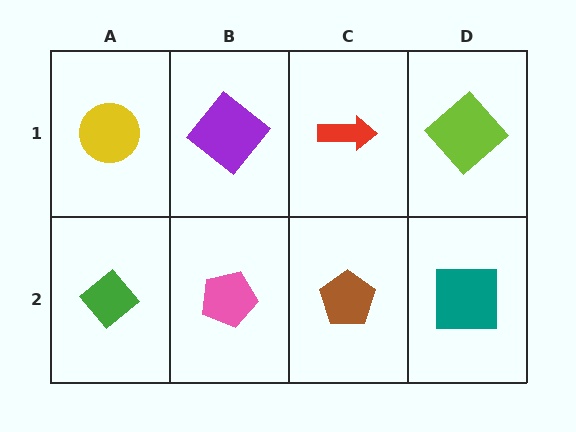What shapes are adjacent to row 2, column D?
A lime diamond (row 1, column D), a brown pentagon (row 2, column C).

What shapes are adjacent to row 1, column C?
A brown pentagon (row 2, column C), a purple diamond (row 1, column B), a lime diamond (row 1, column D).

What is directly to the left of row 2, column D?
A brown pentagon.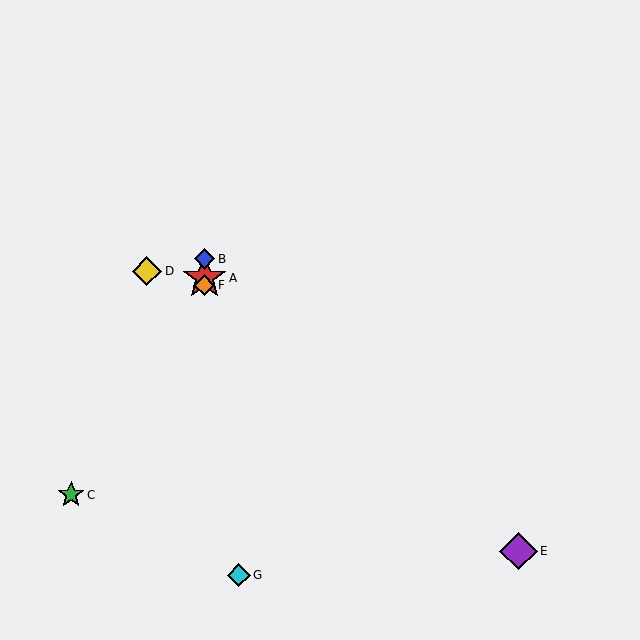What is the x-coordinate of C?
Object C is at x≈71.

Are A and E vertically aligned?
No, A is at x≈204 and E is at x≈519.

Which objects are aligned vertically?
Objects A, B, F are aligned vertically.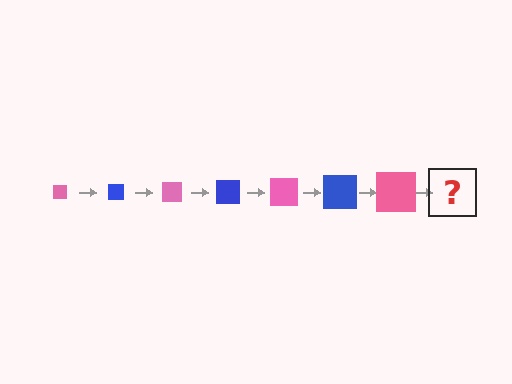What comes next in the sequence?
The next element should be a blue square, larger than the previous one.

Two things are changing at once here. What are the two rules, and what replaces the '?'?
The two rules are that the square grows larger each step and the color cycles through pink and blue. The '?' should be a blue square, larger than the previous one.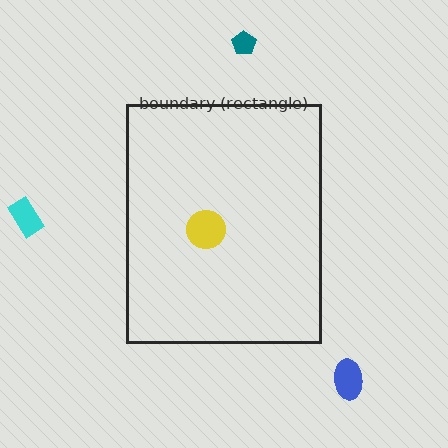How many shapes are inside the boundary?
1 inside, 3 outside.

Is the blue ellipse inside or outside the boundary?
Outside.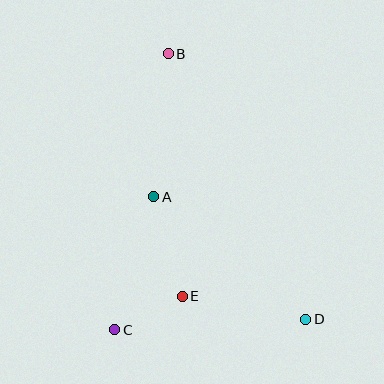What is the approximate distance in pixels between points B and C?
The distance between B and C is approximately 281 pixels.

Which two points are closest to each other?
Points C and E are closest to each other.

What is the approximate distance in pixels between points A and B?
The distance between A and B is approximately 144 pixels.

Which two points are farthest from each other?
Points B and D are farthest from each other.